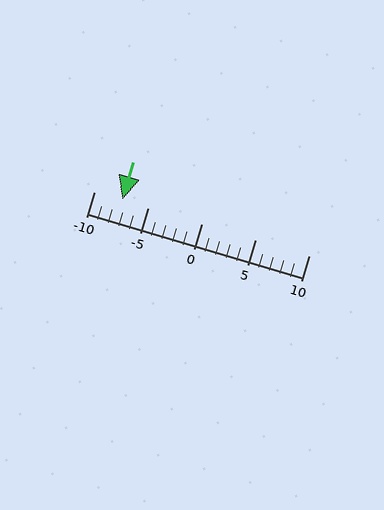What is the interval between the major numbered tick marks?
The major tick marks are spaced 5 units apart.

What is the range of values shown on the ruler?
The ruler shows values from -10 to 10.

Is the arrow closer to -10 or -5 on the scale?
The arrow is closer to -5.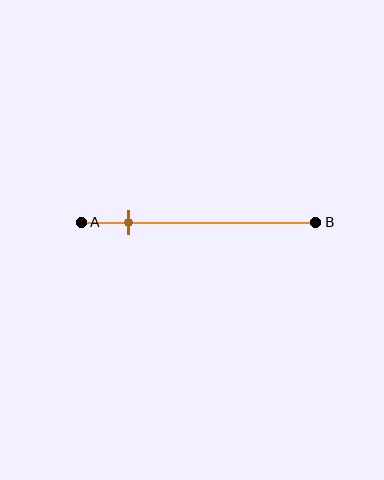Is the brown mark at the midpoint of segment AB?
No, the mark is at about 20% from A, not at the 50% midpoint.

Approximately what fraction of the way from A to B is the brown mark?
The brown mark is approximately 20% of the way from A to B.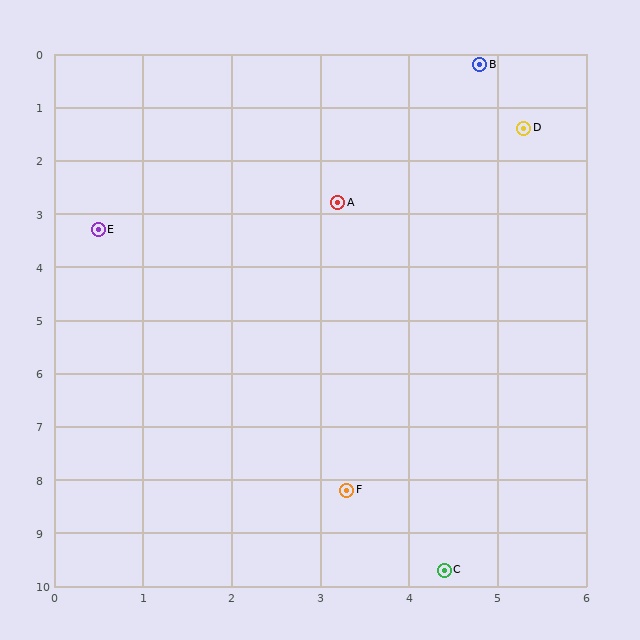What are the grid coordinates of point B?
Point B is at approximately (4.8, 0.2).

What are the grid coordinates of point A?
Point A is at approximately (3.2, 2.8).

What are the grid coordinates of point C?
Point C is at approximately (4.4, 9.7).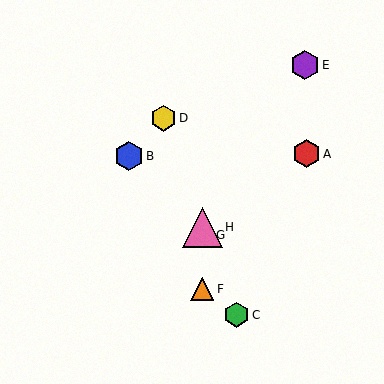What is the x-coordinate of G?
Object G is at x≈202.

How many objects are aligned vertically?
3 objects (F, G, H) are aligned vertically.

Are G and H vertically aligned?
Yes, both are at x≈202.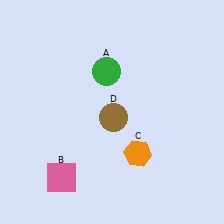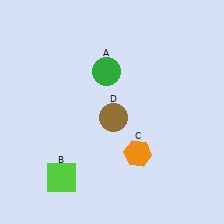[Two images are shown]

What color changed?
The square (B) changed from pink in Image 1 to lime in Image 2.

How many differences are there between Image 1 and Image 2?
There is 1 difference between the two images.